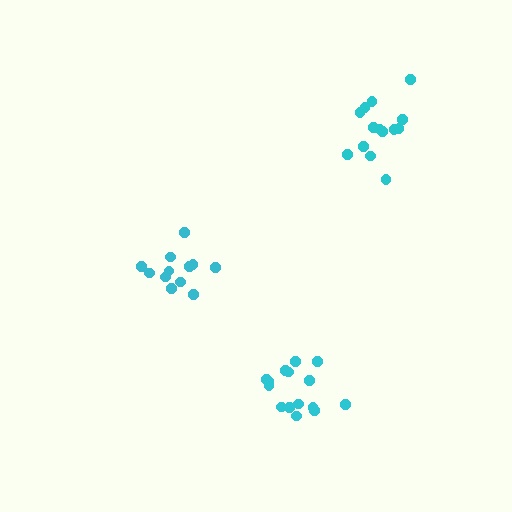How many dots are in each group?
Group 1: 12 dots, Group 2: 14 dots, Group 3: 15 dots (41 total).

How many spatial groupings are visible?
There are 3 spatial groupings.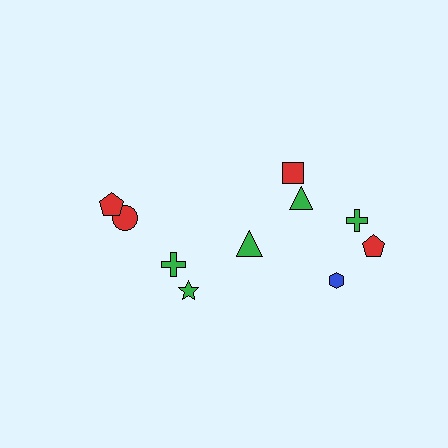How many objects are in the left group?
There are 4 objects.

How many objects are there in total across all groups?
There are 10 objects.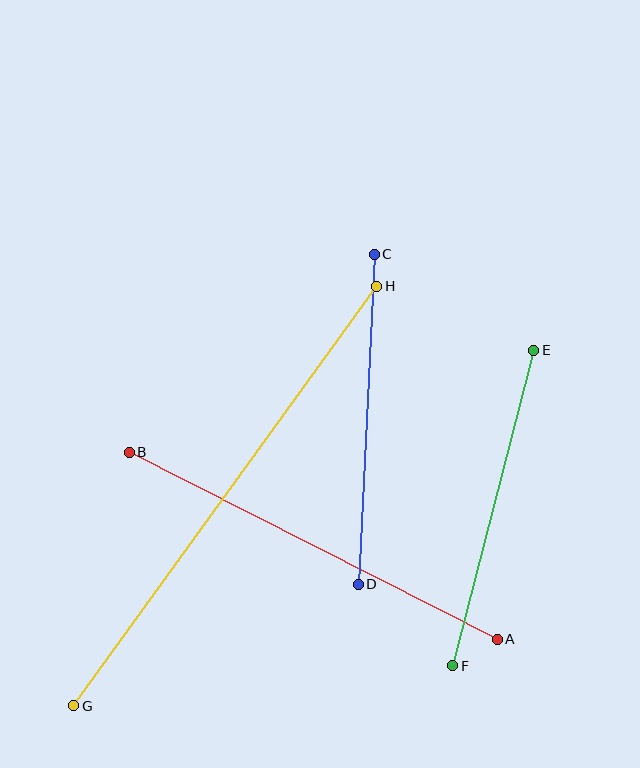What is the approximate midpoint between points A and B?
The midpoint is at approximately (313, 546) pixels.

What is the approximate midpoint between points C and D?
The midpoint is at approximately (366, 419) pixels.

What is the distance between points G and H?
The distance is approximately 517 pixels.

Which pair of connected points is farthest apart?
Points G and H are farthest apart.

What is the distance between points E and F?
The distance is approximately 326 pixels.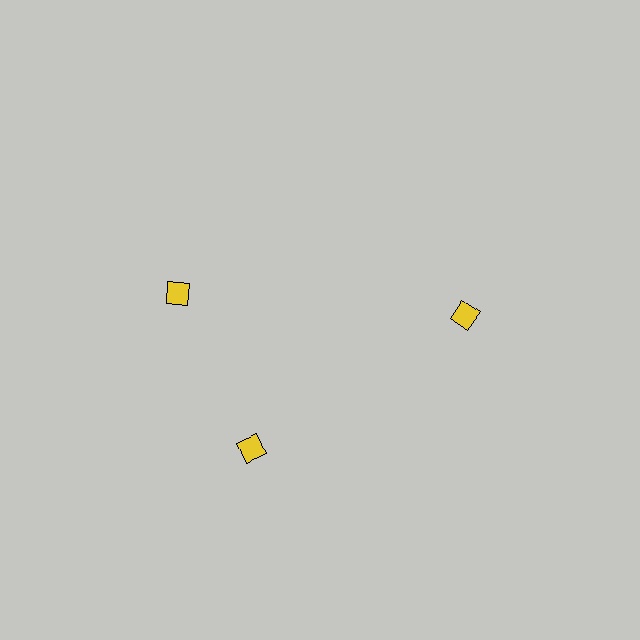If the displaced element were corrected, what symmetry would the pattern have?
It would have 3-fold rotational symmetry — the pattern would map onto itself every 120 degrees.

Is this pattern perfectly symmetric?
No. The 3 yellow diamonds are arranged in a ring, but one element near the 11 o'clock position is rotated out of alignment along the ring, breaking the 3-fold rotational symmetry.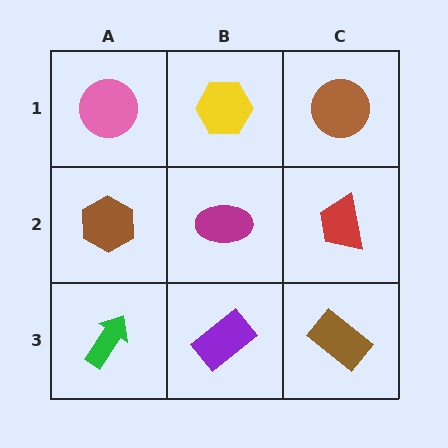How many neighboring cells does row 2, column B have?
4.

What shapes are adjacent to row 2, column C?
A brown circle (row 1, column C), a brown rectangle (row 3, column C), a magenta ellipse (row 2, column B).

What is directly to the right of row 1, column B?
A brown circle.